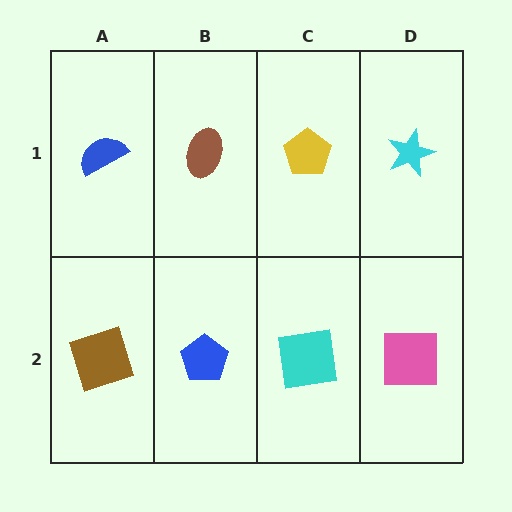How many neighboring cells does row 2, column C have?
3.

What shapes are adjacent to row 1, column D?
A pink square (row 2, column D), a yellow pentagon (row 1, column C).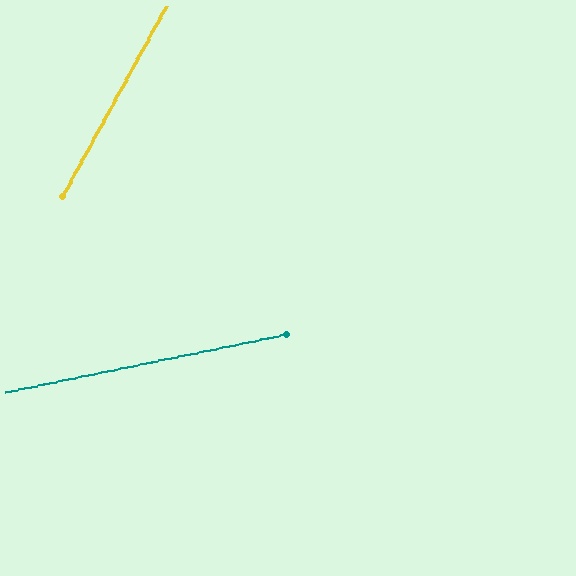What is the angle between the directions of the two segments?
Approximately 50 degrees.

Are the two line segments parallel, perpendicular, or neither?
Neither parallel nor perpendicular — they differ by about 50°.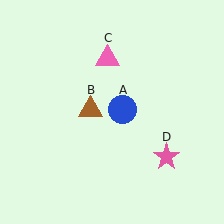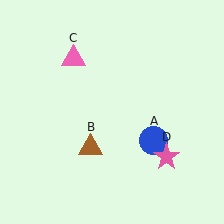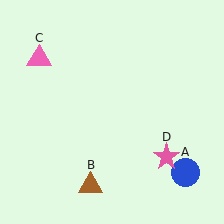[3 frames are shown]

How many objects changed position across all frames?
3 objects changed position: blue circle (object A), brown triangle (object B), pink triangle (object C).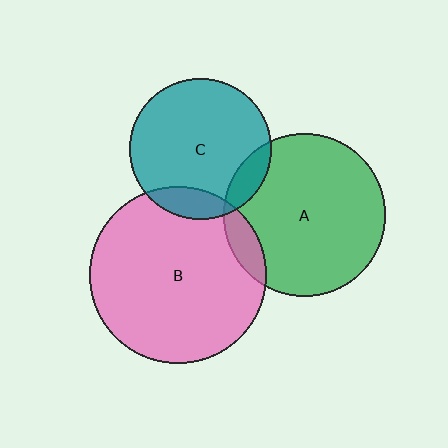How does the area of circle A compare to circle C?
Approximately 1.3 times.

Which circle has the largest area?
Circle B (pink).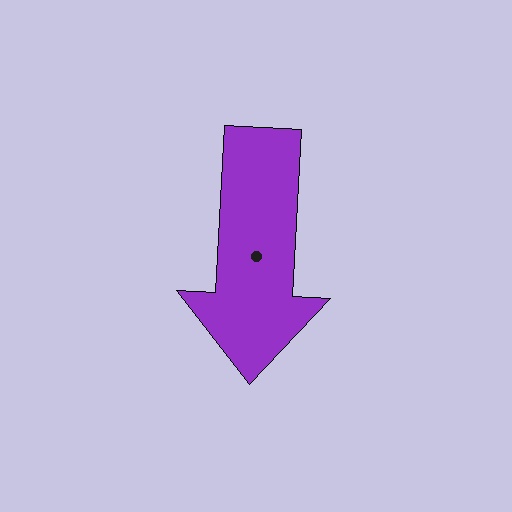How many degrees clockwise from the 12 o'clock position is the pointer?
Approximately 183 degrees.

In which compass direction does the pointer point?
South.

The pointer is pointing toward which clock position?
Roughly 6 o'clock.